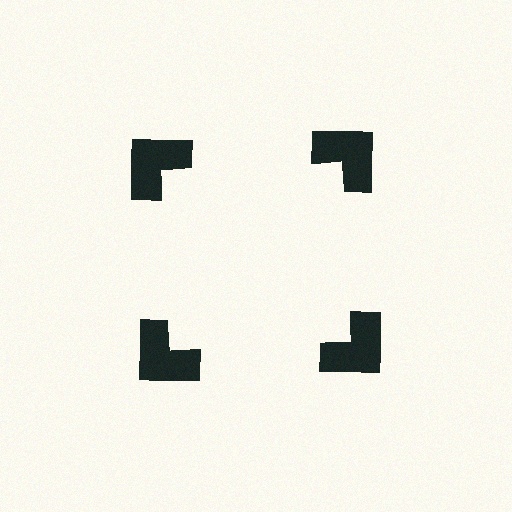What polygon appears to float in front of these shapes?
An illusory square — its edges are inferred from the aligned wedge cuts in the notched squares, not physically drawn.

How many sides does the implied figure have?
4 sides.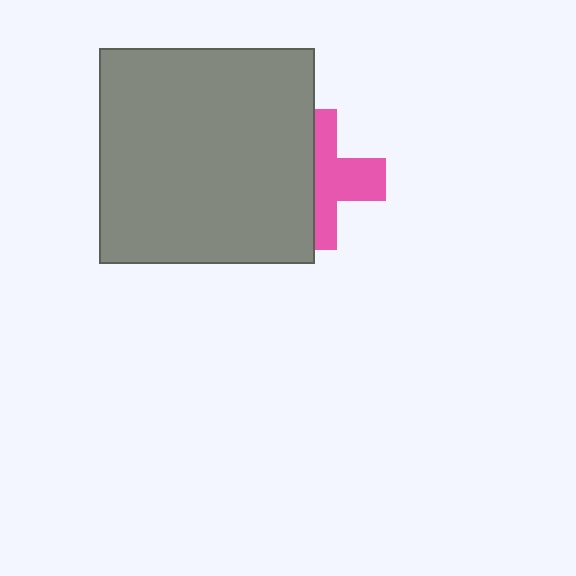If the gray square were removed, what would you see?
You would see the complete pink cross.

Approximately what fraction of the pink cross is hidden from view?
Roughly 50% of the pink cross is hidden behind the gray square.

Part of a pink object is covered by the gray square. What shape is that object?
It is a cross.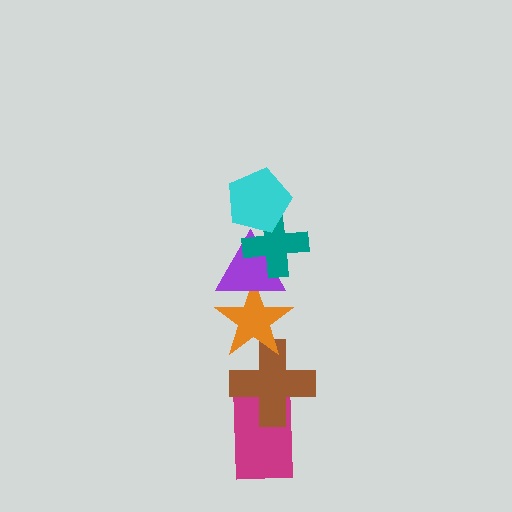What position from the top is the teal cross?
The teal cross is 2nd from the top.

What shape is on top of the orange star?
The purple triangle is on top of the orange star.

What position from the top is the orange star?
The orange star is 4th from the top.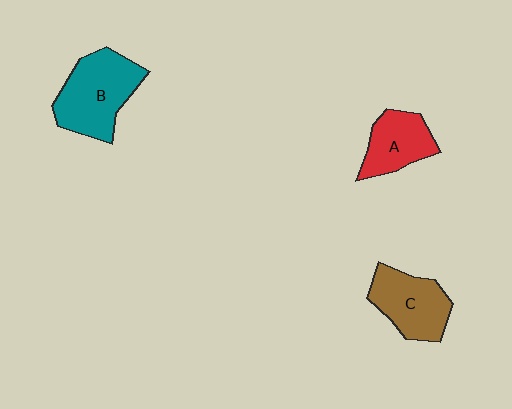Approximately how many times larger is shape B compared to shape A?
Approximately 1.5 times.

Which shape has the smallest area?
Shape A (red).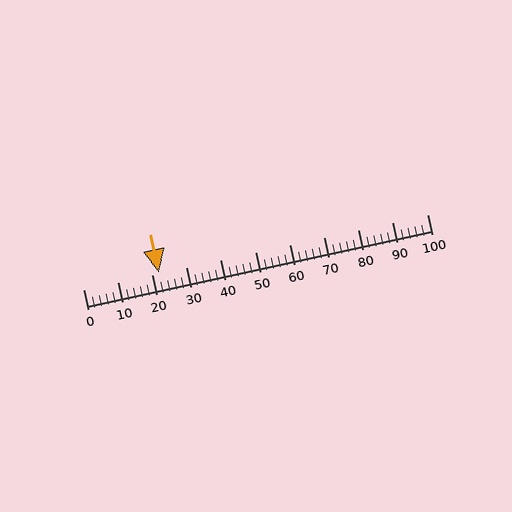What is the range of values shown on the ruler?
The ruler shows values from 0 to 100.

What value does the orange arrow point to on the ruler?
The orange arrow points to approximately 22.